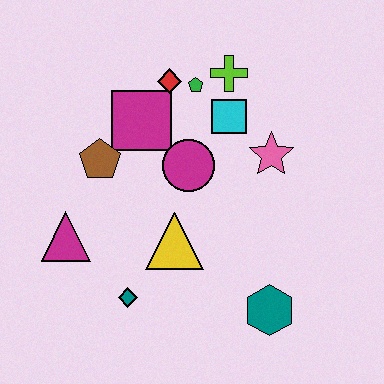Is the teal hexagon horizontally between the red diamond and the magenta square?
No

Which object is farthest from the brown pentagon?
The teal hexagon is farthest from the brown pentagon.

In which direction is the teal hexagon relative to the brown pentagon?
The teal hexagon is to the right of the brown pentagon.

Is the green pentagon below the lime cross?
Yes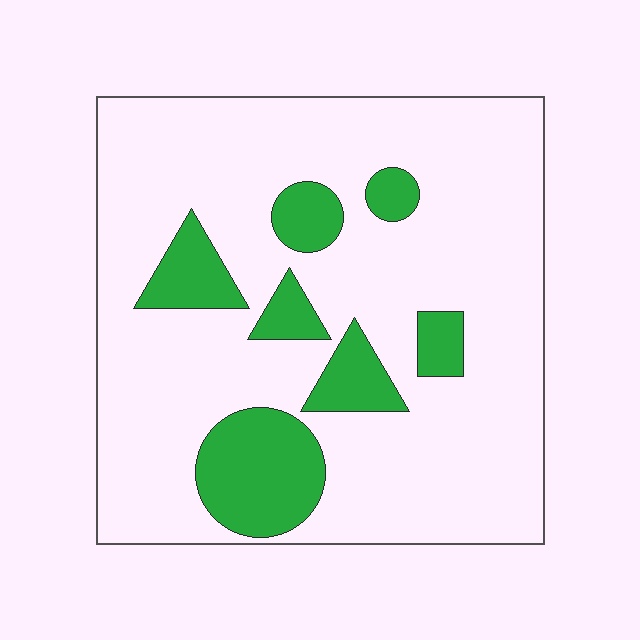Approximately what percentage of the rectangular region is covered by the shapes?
Approximately 20%.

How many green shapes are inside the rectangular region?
7.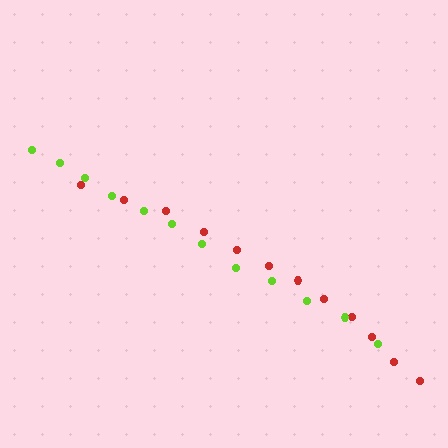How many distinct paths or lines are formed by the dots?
There are 2 distinct paths.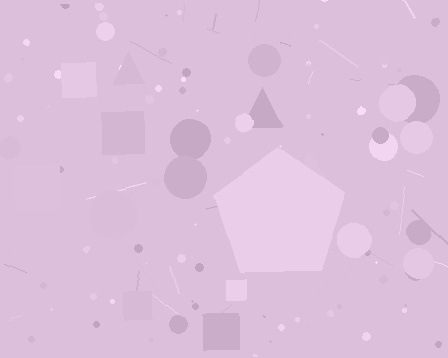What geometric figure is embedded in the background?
A pentagon is embedded in the background.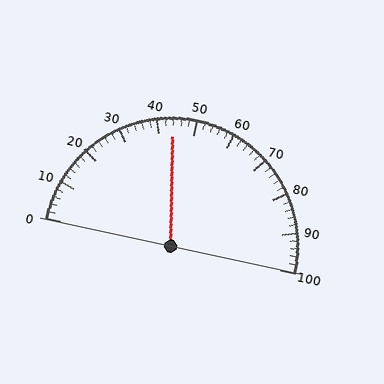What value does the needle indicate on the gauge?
The needle indicates approximately 44.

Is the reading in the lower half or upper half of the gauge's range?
The reading is in the lower half of the range (0 to 100).